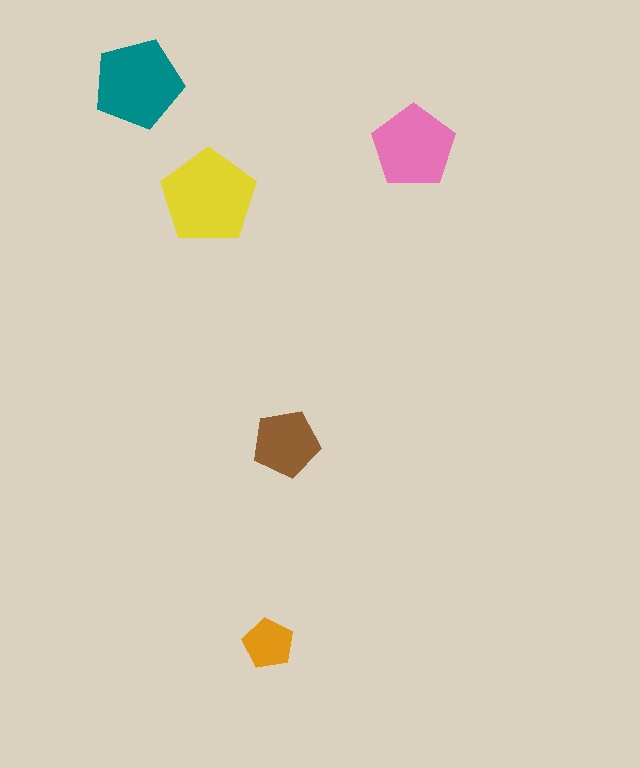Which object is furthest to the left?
The teal pentagon is leftmost.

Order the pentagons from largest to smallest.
the yellow one, the teal one, the pink one, the brown one, the orange one.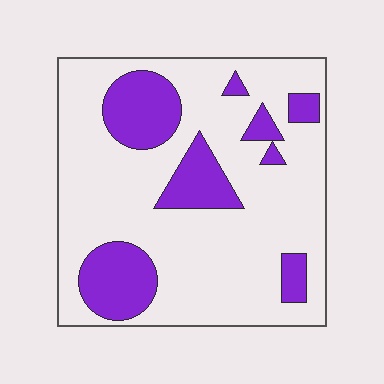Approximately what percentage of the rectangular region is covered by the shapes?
Approximately 25%.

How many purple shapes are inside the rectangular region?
8.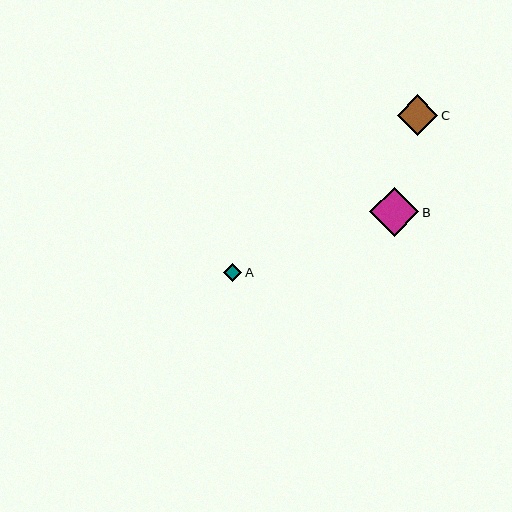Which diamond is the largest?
Diamond B is the largest with a size of approximately 49 pixels.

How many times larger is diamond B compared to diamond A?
Diamond B is approximately 2.7 times the size of diamond A.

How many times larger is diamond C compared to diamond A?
Diamond C is approximately 2.3 times the size of diamond A.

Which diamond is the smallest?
Diamond A is the smallest with a size of approximately 18 pixels.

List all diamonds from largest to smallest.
From largest to smallest: B, C, A.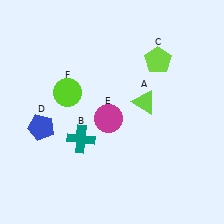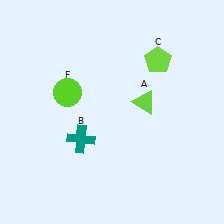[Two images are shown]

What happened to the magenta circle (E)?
The magenta circle (E) was removed in Image 2. It was in the bottom-left area of Image 1.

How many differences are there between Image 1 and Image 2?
There are 2 differences between the two images.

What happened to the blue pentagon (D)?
The blue pentagon (D) was removed in Image 2. It was in the bottom-left area of Image 1.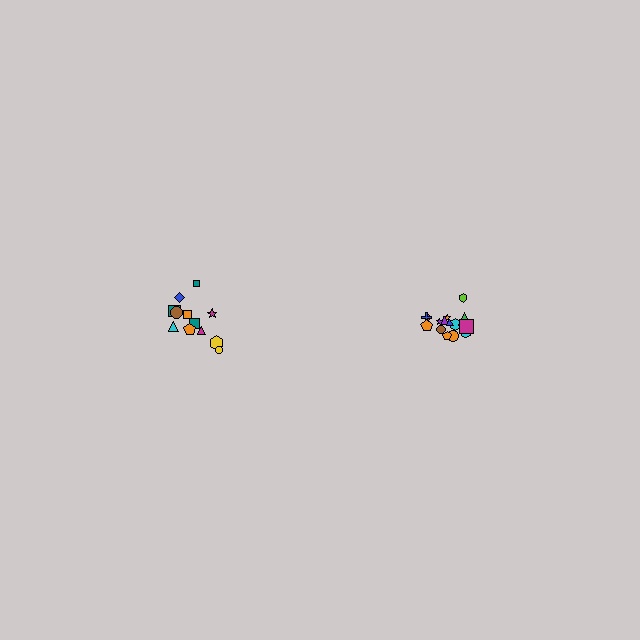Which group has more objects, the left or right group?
The right group.